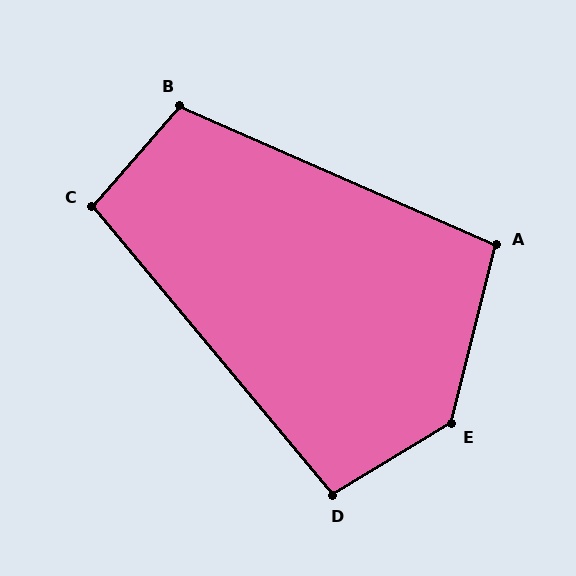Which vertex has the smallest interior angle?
D, at approximately 99 degrees.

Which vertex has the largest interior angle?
E, at approximately 135 degrees.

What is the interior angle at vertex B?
Approximately 107 degrees (obtuse).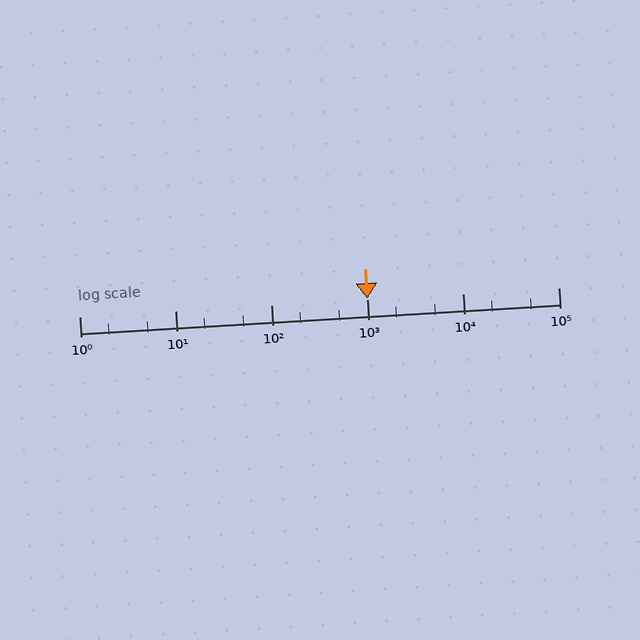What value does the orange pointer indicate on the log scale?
The pointer indicates approximately 1000.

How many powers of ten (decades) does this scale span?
The scale spans 5 decades, from 1 to 100000.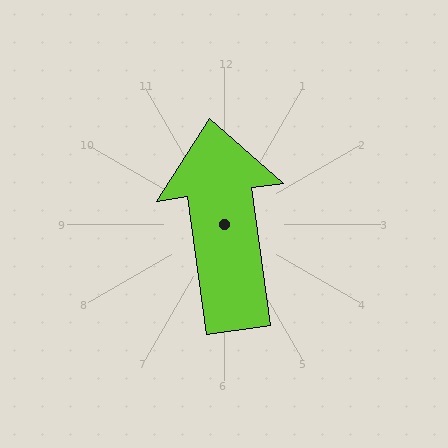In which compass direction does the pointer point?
North.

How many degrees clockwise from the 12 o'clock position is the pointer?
Approximately 352 degrees.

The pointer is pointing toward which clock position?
Roughly 12 o'clock.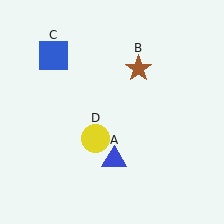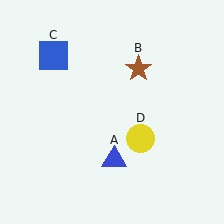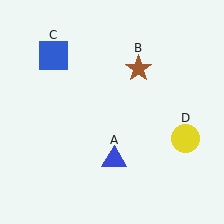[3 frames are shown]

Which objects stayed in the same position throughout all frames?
Blue triangle (object A) and brown star (object B) and blue square (object C) remained stationary.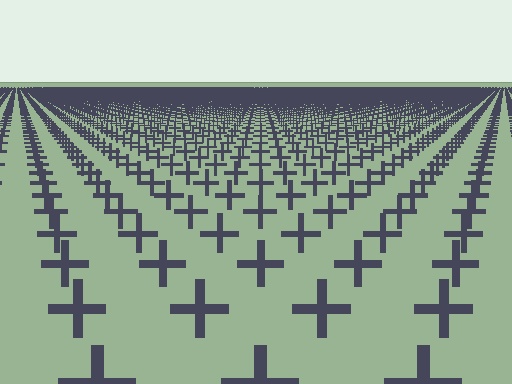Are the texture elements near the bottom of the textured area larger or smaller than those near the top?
Larger. Near the bottom, elements are closer to the viewer and appear at a bigger on-screen size.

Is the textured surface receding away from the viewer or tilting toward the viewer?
The surface is receding away from the viewer. Texture elements get smaller and denser toward the top.